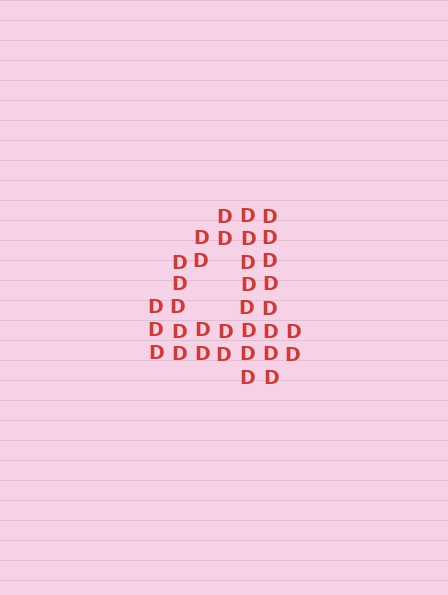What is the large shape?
The large shape is the digit 4.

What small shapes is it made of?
It is made of small letter D's.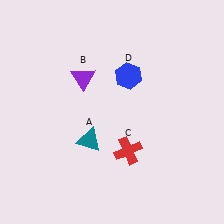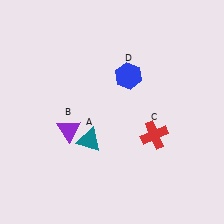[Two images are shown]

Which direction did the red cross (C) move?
The red cross (C) moved right.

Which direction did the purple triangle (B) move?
The purple triangle (B) moved down.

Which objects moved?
The objects that moved are: the purple triangle (B), the red cross (C).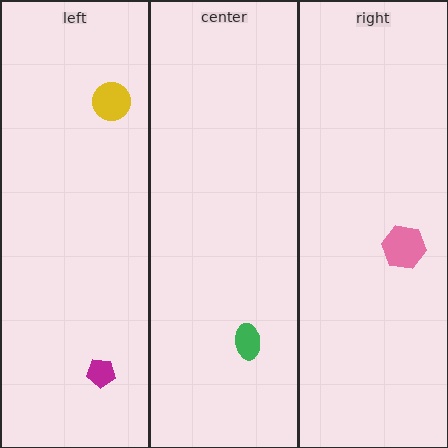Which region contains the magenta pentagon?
The left region.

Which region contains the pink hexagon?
The right region.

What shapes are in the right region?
The pink hexagon.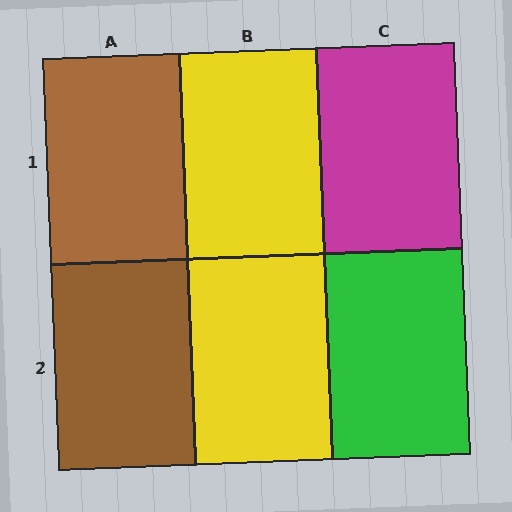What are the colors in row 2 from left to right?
Brown, yellow, green.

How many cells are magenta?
1 cell is magenta.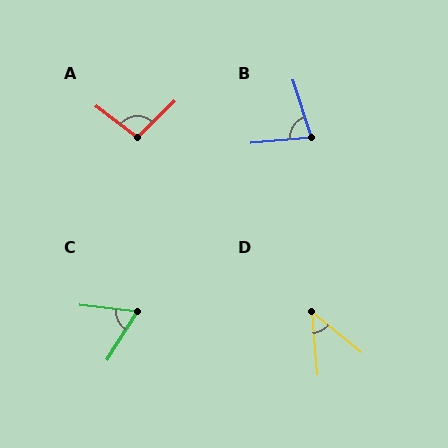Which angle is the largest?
A, at approximately 98 degrees.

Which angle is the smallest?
D, at approximately 46 degrees.